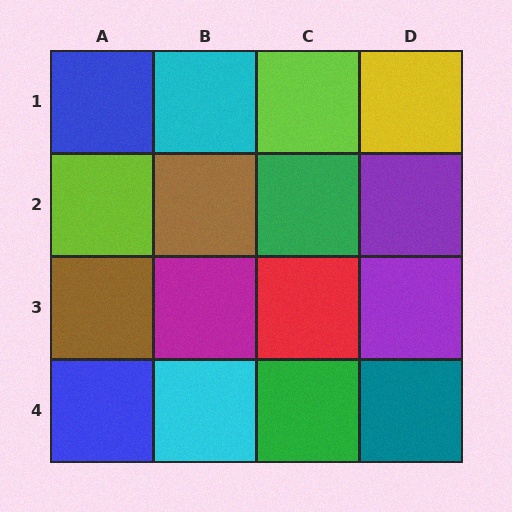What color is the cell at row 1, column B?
Cyan.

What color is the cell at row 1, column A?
Blue.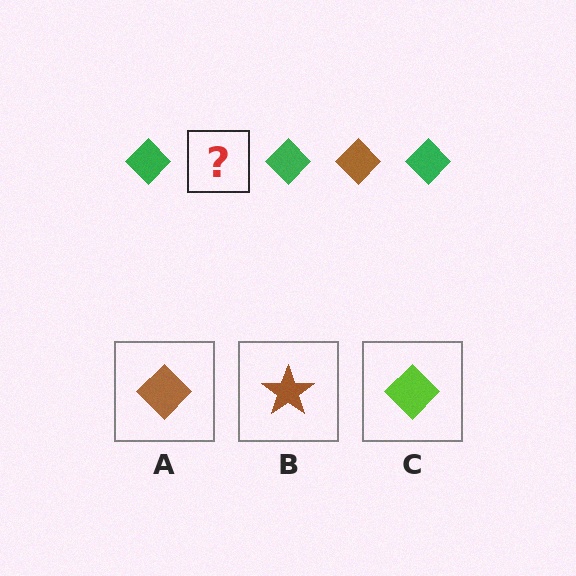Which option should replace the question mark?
Option A.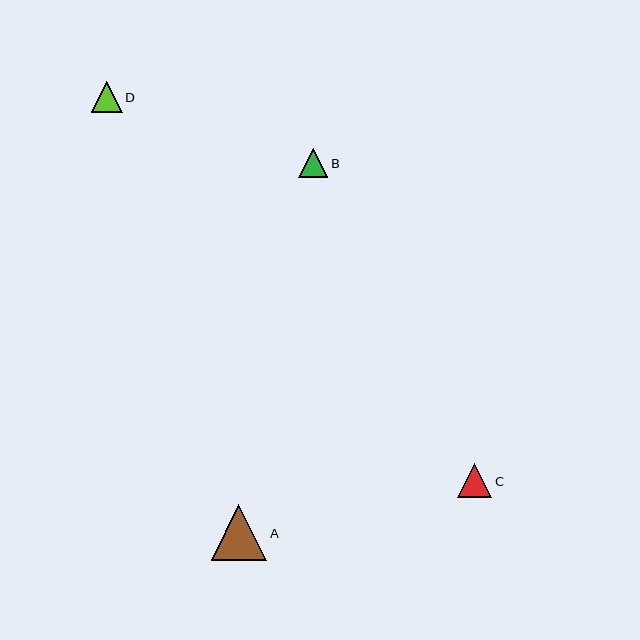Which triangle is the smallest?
Triangle B is the smallest with a size of approximately 30 pixels.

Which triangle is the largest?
Triangle A is the largest with a size of approximately 56 pixels.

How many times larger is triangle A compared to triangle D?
Triangle A is approximately 1.8 times the size of triangle D.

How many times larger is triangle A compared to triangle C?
Triangle A is approximately 1.6 times the size of triangle C.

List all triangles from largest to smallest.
From largest to smallest: A, C, D, B.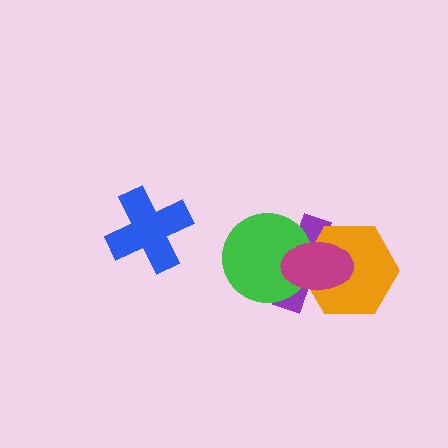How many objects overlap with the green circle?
3 objects overlap with the green circle.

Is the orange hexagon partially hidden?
Yes, it is partially covered by another shape.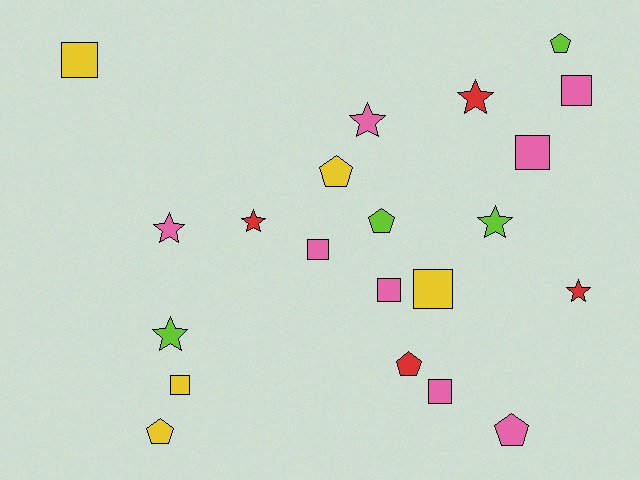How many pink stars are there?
There are 2 pink stars.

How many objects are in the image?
There are 21 objects.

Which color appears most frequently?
Pink, with 8 objects.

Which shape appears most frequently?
Square, with 8 objects.